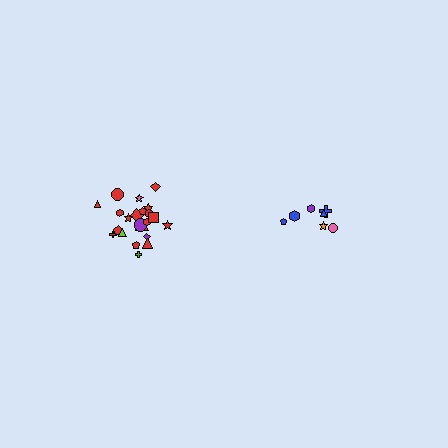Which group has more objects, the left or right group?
The left group.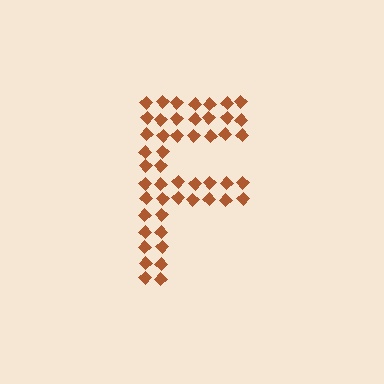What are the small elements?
The small elements are diamonds.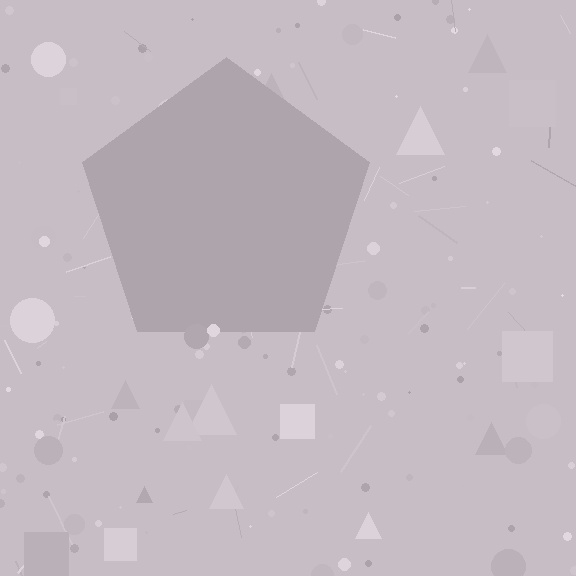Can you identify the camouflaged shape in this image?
The camouflaged shape is a pentagon.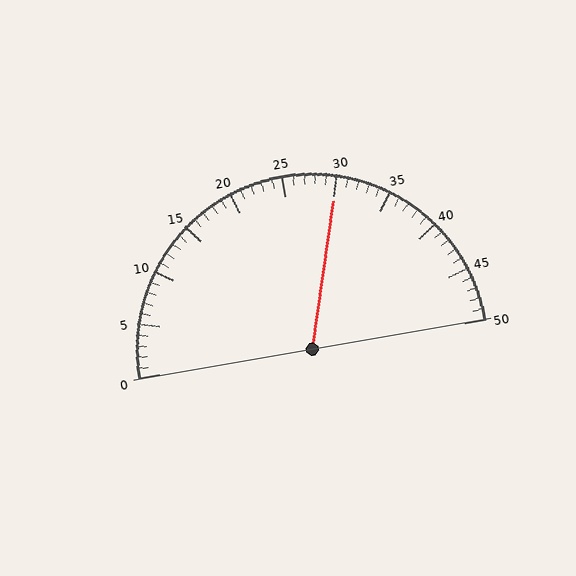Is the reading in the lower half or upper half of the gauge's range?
The reading is in the upper half of the range (0 to 50).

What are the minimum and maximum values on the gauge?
The gauge ranges from 0 to 50.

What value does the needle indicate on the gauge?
The needle indicates approximately 30.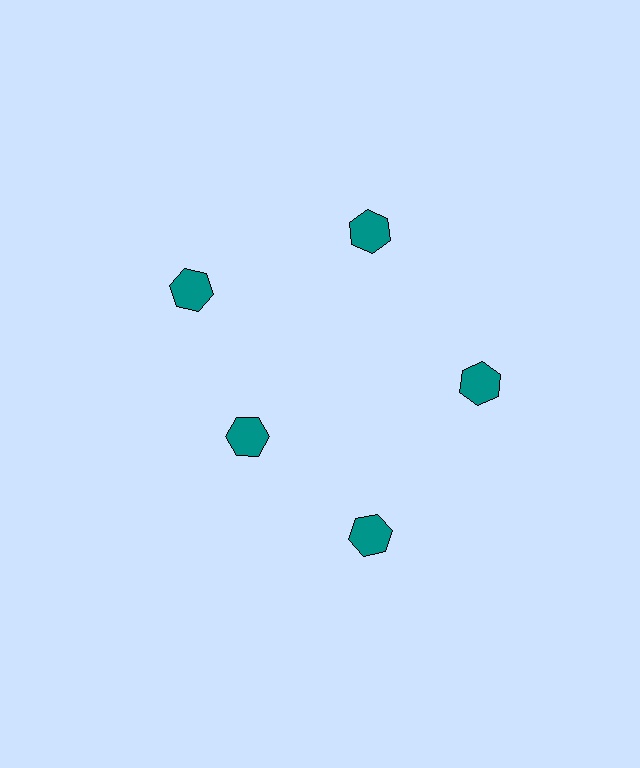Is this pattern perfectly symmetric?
No. The 5 teal hexagons are arranged in a ring, but one element near the 8 o'clock position is pulled inward toward the center, breaking the 5-fold rotational symmetry.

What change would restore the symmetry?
The symmetry would be restored by moving it outward, back onto the ring so that all 5 hexagons sit at equal angles and equal distance from the center.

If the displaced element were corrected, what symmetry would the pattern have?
It would have 5-fold rotational symmetry — the pattern would map onto itself every 72 degrees.